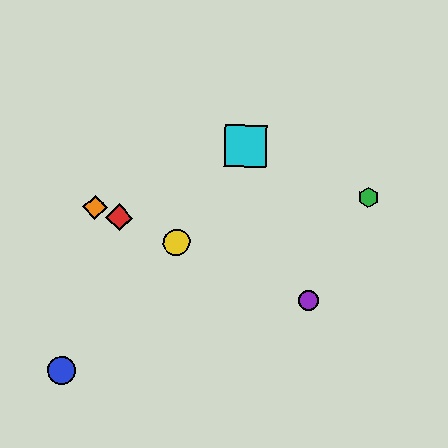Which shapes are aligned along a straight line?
The red diamond, the yellow circle, the purple circle, the orange diamond are aligned along a straight line.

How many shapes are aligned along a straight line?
4 shapes (the red diamond, the yellow circle, the purple circle, the orange diamond) are aligned along a straight line.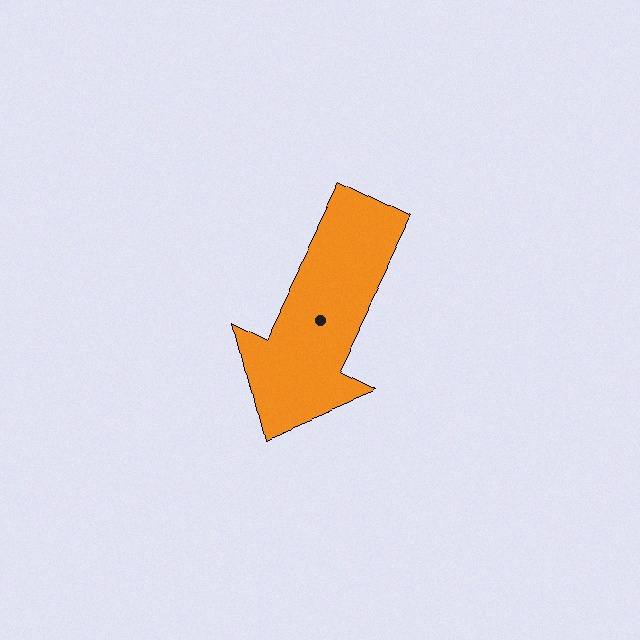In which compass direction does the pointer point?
Southwest.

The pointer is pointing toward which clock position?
Roughly 7 o'clock.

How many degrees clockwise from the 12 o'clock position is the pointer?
Approximately 207 degrees.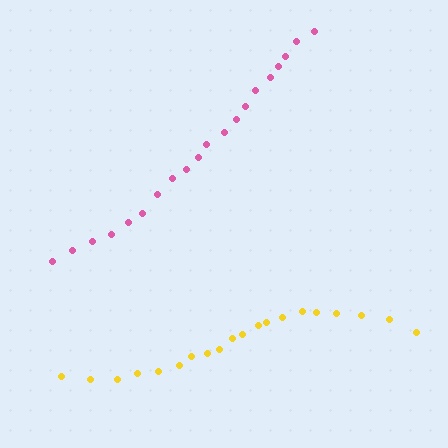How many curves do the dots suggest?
There are 2 distinct paths.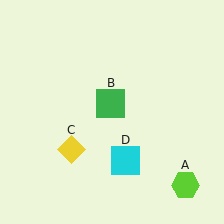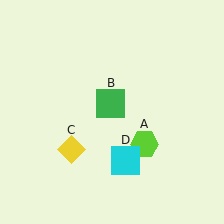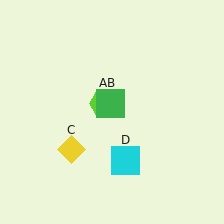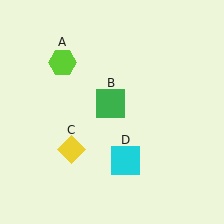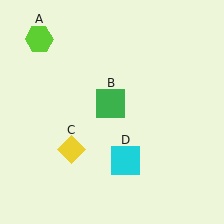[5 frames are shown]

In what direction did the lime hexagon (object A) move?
The lime hexagon (object A) moved up and to the left.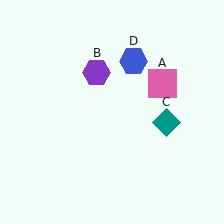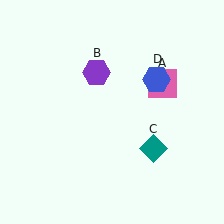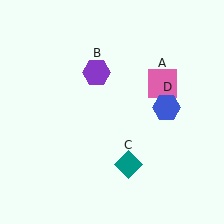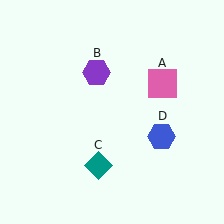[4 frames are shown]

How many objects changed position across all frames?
2 objects changed position: teal diamond (object C), blue hexagon (object D).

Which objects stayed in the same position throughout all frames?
Pink square (object A) and purple hexagon (object B) remained stationary.